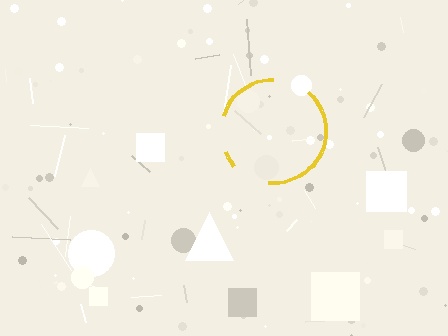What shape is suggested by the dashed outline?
The dashed outline suggests a circle.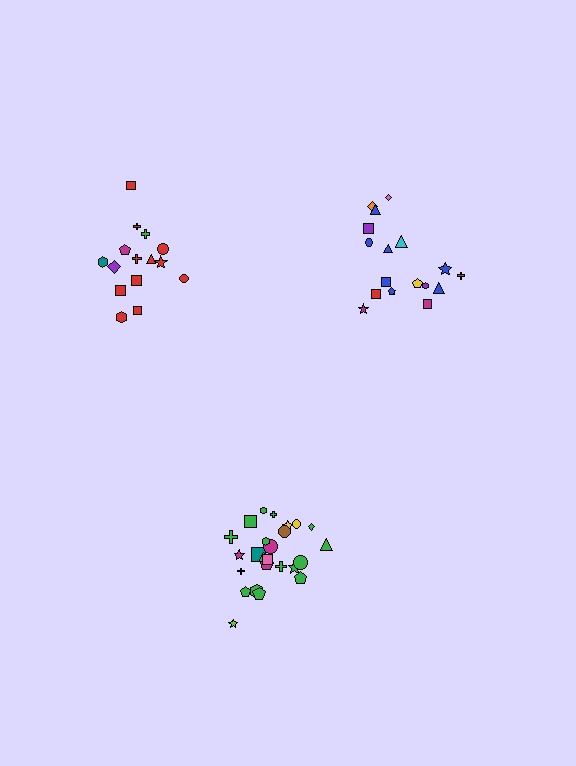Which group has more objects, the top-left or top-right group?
The top-right group.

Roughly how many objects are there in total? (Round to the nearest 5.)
Roughly 60 objects in total.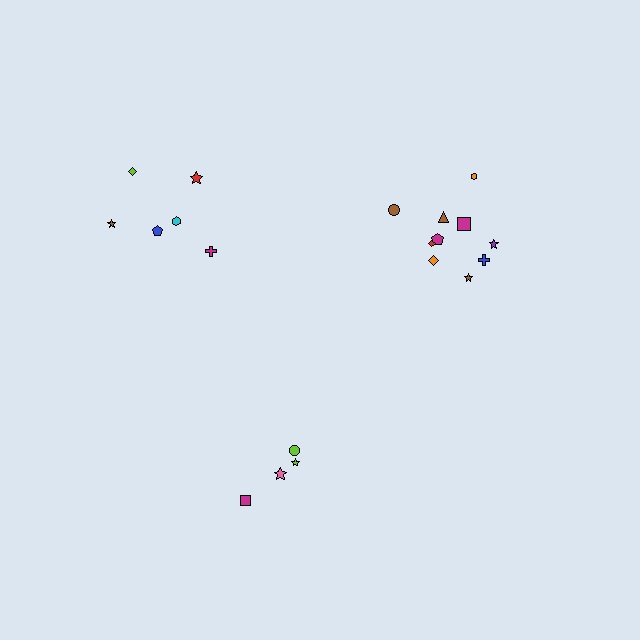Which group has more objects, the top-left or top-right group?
The top-right group.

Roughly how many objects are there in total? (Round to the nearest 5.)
Roughly 20 objects in total.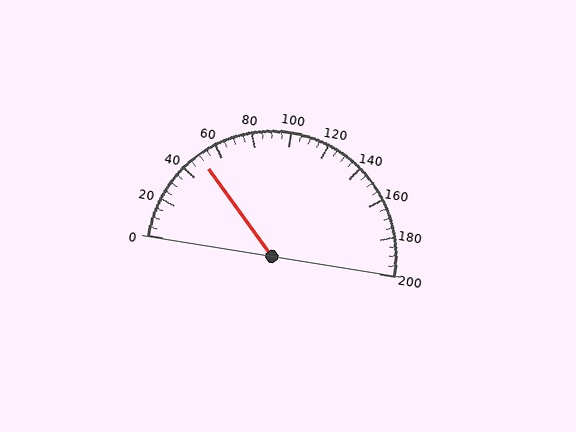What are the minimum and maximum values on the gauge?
The gauge ranges from 0 to 200.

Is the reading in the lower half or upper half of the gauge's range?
The reading is in the lower half of the range (0 to 200).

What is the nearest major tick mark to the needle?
The nearest major tick mark is 40.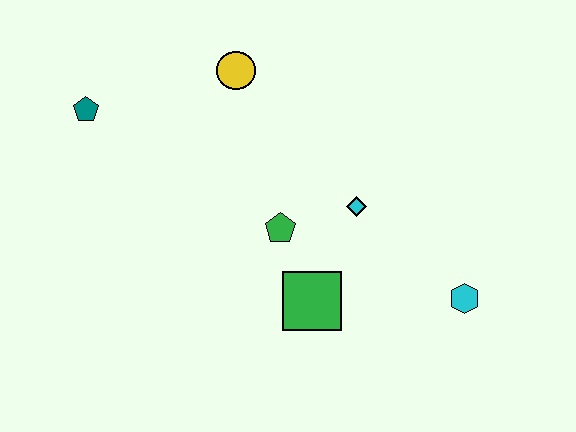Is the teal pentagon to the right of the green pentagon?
No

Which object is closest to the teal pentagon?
The yellow circle is closest to the teal pentagon.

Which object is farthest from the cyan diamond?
The teal pentagon is farthest from the cyan diamond.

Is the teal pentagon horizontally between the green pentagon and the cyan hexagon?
No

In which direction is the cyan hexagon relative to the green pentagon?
The cyan hexagon is to the right of the green pentagon.